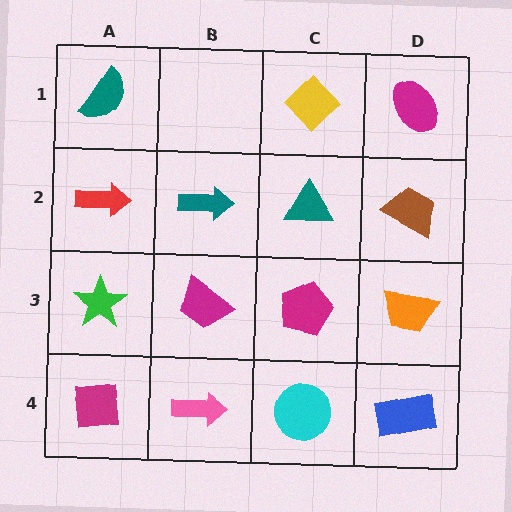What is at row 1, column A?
A teal semicircle.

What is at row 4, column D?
A blue rectangle.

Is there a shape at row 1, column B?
No, that cell is empty.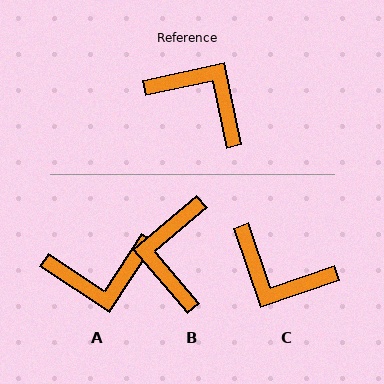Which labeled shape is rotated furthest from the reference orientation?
C, about 173 degrees away.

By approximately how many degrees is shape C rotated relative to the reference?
Approximately 173 degrees clockwise.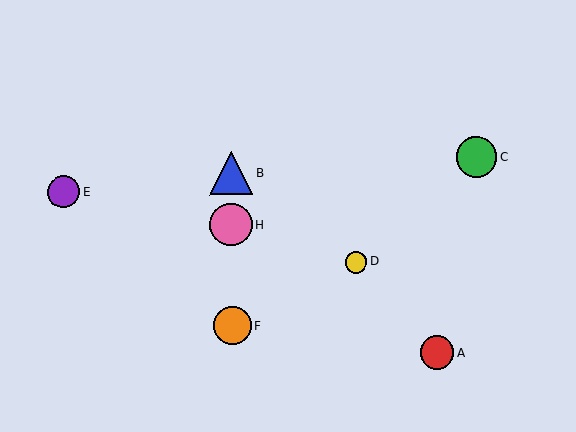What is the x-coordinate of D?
Object D is at x≈356.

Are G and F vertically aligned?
Yes, both are at x≈231.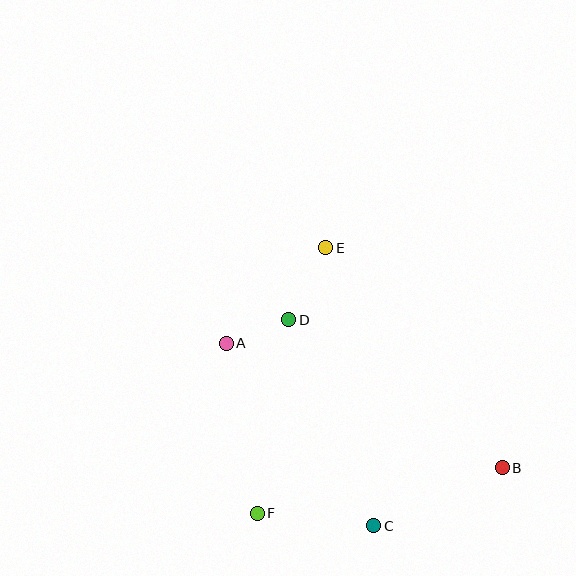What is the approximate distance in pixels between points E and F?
The distance between E and F is approximately 274 pixels.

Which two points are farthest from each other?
Points A and B are farthest from each other.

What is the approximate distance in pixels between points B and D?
The distance between B and D is approximately 260 pixels.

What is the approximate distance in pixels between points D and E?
The distance between D and E is approximately 81 pixels.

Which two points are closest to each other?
Points A and D are closest to each other.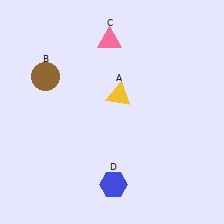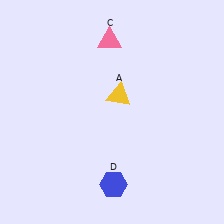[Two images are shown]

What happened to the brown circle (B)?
The brown circle (B) was removed in Image 2. It was in the top-left area of Image 1.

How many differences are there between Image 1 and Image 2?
There is 1 difference between the two images.